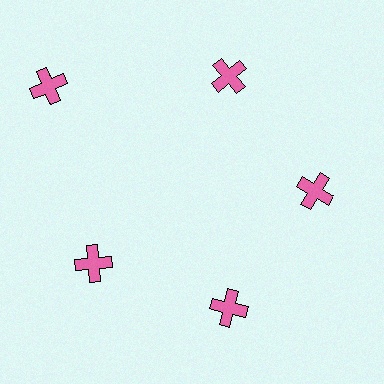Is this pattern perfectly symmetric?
No. The 5 pink crosses are arranged in a ring, but one element near the 10 o'clock position is pushed outward from the center, breaking the 5-fold rotational symmetry.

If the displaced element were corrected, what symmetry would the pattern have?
It would have 5-fold rotational symmetry — the pattern would map onto itself every 72 degrees.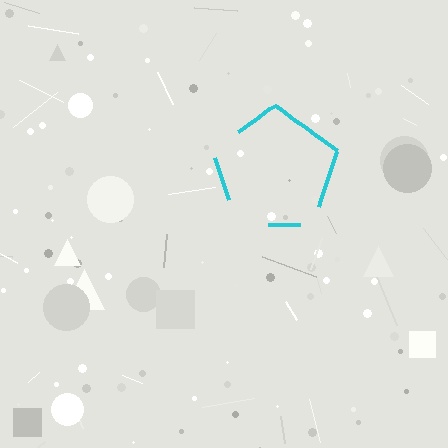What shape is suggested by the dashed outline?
The dashed outline suggests a pentagon.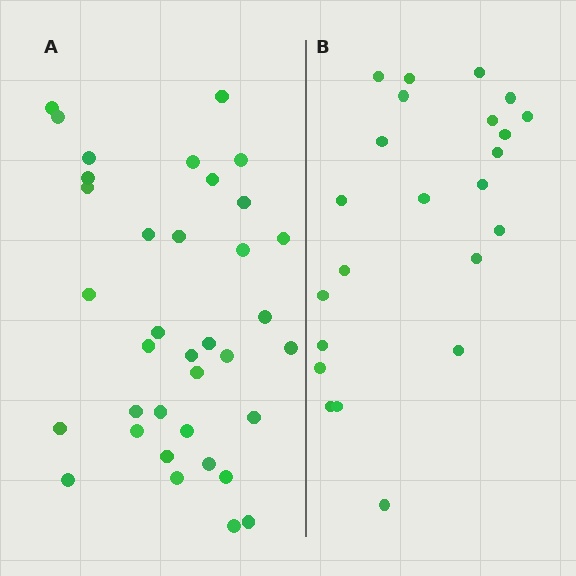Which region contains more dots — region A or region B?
Region A (the left region) has more dots.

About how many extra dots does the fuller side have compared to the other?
Region A has approximately 15 more dots than region B.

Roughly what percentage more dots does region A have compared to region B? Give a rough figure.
About 55% more.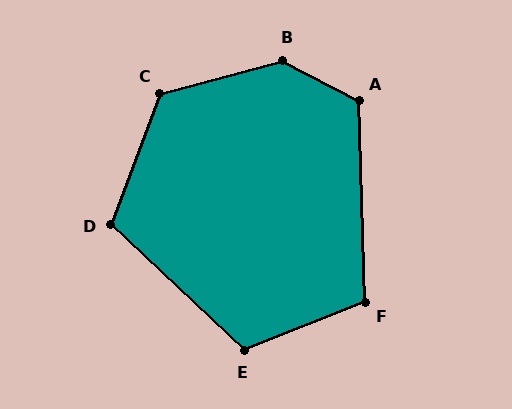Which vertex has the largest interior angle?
B, at approximately 137 degrees.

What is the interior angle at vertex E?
Approximately 115 degrees (obtuse).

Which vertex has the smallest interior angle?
F, at approximately 110 degrees.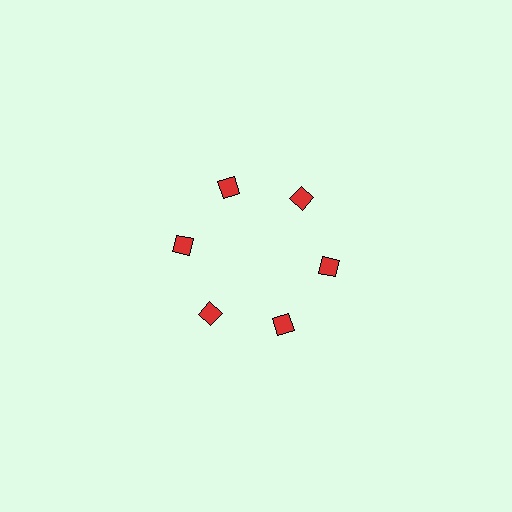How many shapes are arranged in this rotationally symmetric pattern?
There are 6 shapes, arranged in 6 groups of 1.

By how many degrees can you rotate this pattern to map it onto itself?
The pattern maps onto itself every 60 degrees of rotation.